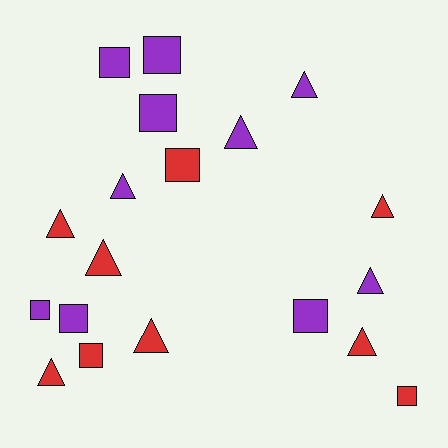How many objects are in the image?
There are 19 objects.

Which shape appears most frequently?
Triangle, with 10 objects.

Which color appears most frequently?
Purple, with 10 objects.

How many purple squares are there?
There are 6 purple squares.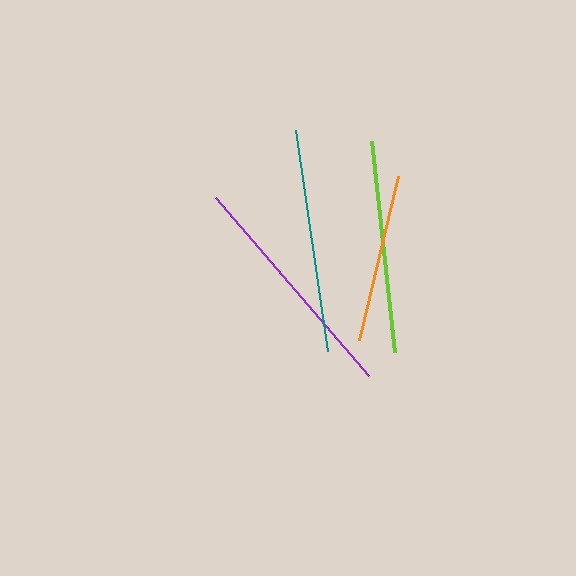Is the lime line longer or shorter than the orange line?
The lime line is longer than the orange line.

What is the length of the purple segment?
The purple segment is approximately 235 pixels long.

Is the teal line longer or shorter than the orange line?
The teal line is longer than the orange line.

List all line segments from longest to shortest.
From longest to shortest: purple, teal, lime, orange.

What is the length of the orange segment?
The orange segment is approximately 168 pixels long.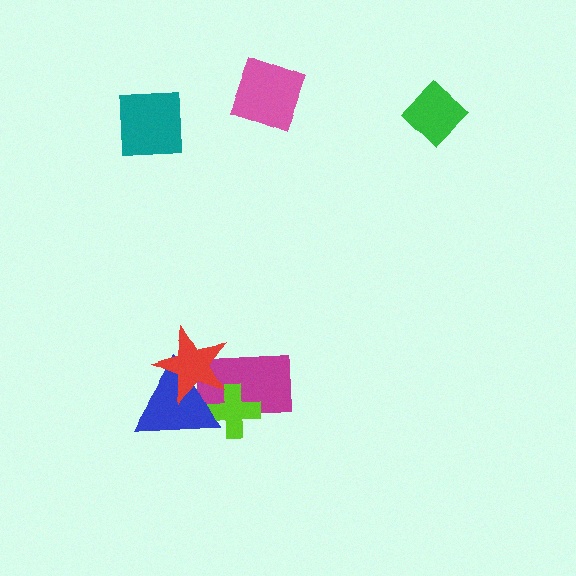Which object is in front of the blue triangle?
The red star is in front of the blue triangle.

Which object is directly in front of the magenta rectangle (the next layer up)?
The lime cross is directly in front of the magenta rectangle.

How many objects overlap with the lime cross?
2 objects overlap with the lime cross.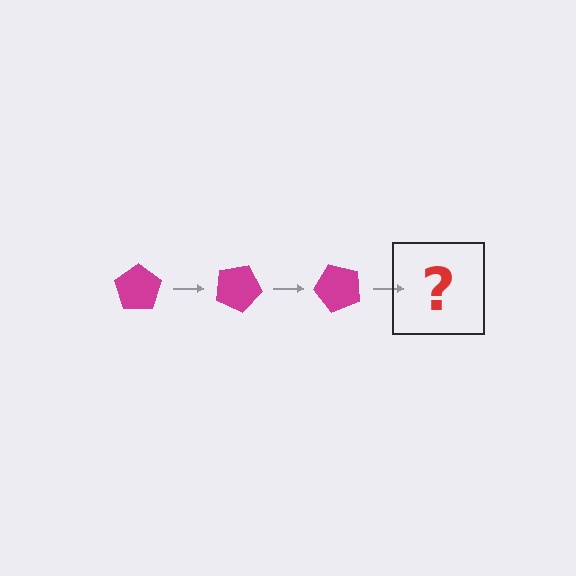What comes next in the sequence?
The next element should be a magenta pentagon rotated 75 degrees.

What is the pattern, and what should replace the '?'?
The pattern is that the pentagon rotates 25 degrees each step. The '?' should be a magenta pentagon rotated 75 degrees.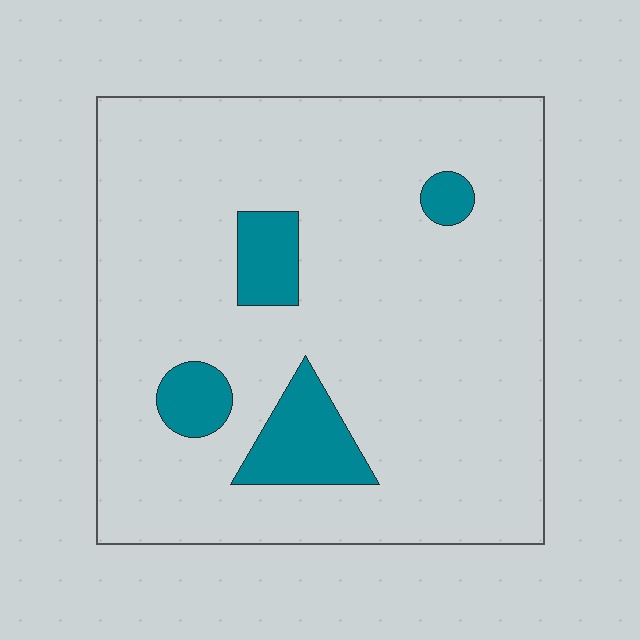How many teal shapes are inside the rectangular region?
4.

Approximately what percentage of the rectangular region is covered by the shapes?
Approximately 10%.